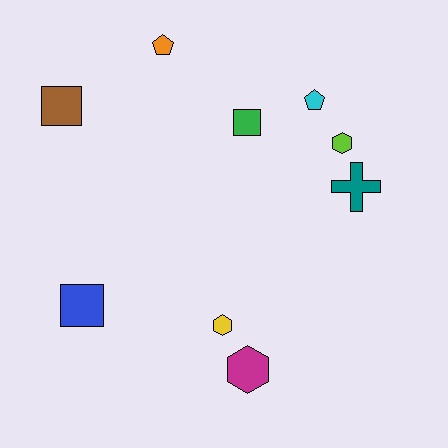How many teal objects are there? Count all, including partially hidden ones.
There is 1 teal object.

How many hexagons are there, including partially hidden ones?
There are 3 hexagons.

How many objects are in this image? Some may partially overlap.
There are 9 objects.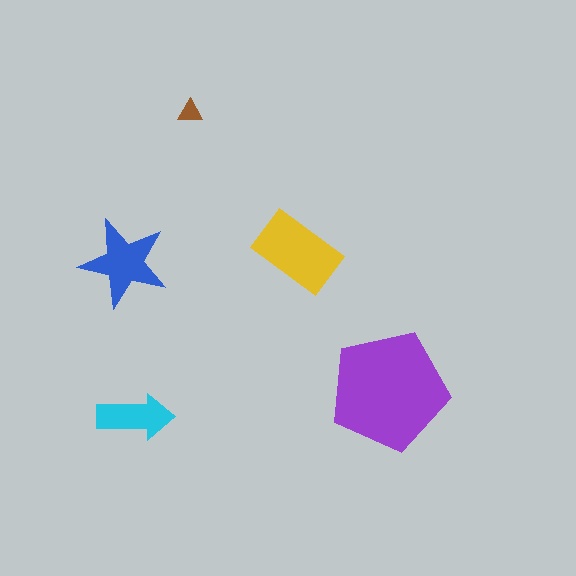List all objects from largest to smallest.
The purple pentagon, the yellow rectangle, the blue star, the cyan arrow, the brown triangle.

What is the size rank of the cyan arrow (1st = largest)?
4th.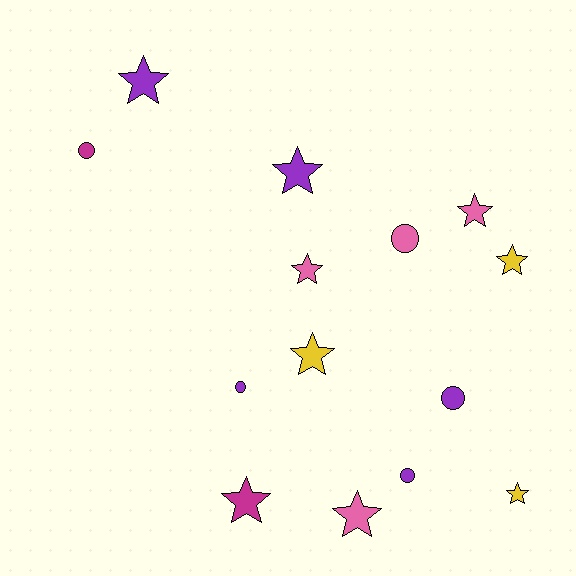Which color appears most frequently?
Purple, with 5 objects.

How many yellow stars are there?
There are 3 yellow stars.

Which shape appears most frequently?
Star, with 9 objects.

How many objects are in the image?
There are 14 objects.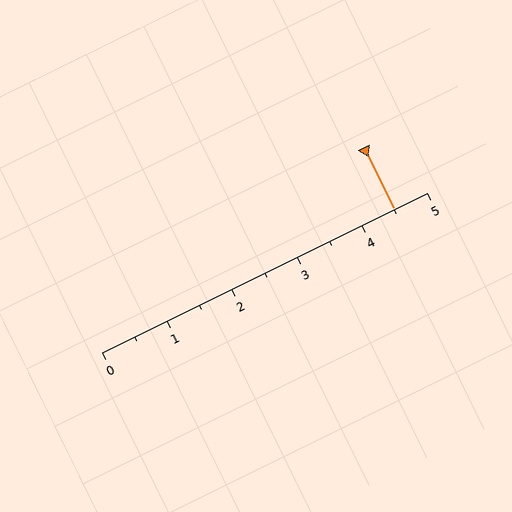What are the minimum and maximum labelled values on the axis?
The axis runs from 0 to 5.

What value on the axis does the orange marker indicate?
The marker indicates approximately 4.5.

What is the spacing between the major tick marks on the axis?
The major ticks are spaced 1 apart.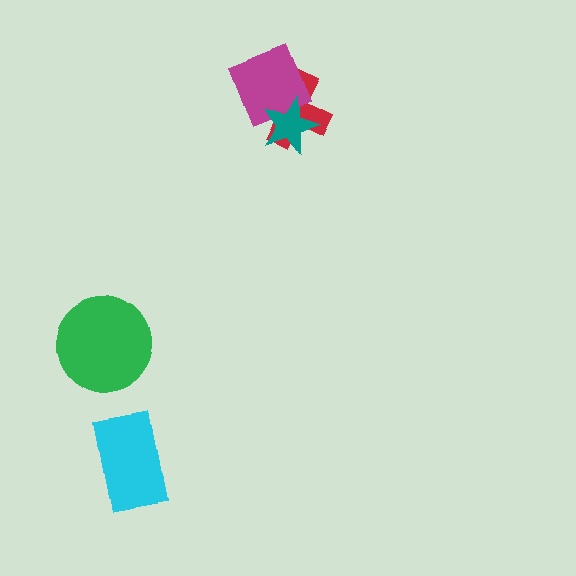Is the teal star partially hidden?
No, no other shape covers it.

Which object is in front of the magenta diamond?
The teal star is in front of the magenta diamond.